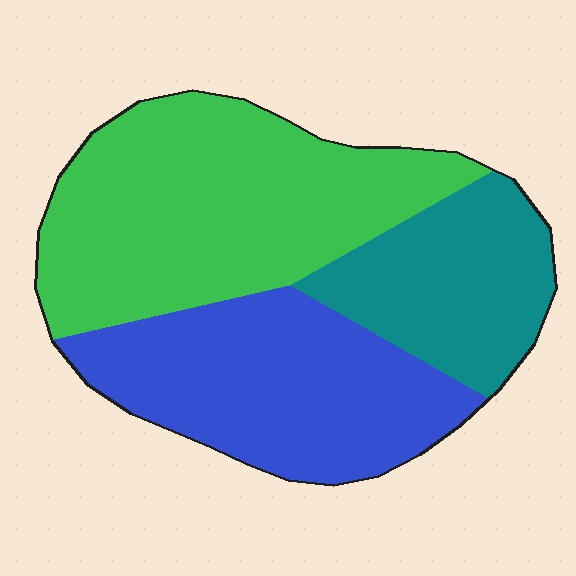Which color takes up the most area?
Green, at roughly 45%.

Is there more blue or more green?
Green.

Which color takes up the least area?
Teal, at roughly 20%.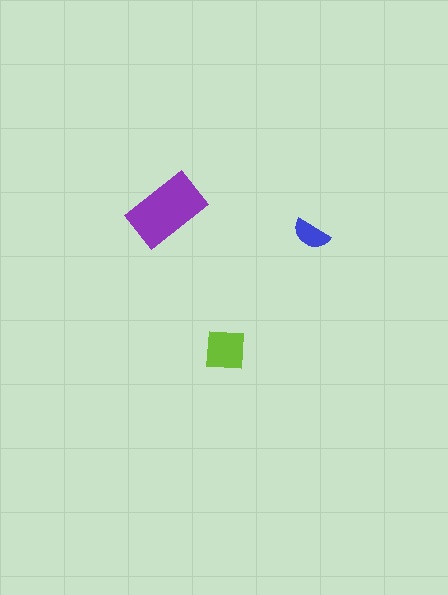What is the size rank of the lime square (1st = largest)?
2nd.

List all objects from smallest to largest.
The blue semicircle, the lime square, the purple rectangle.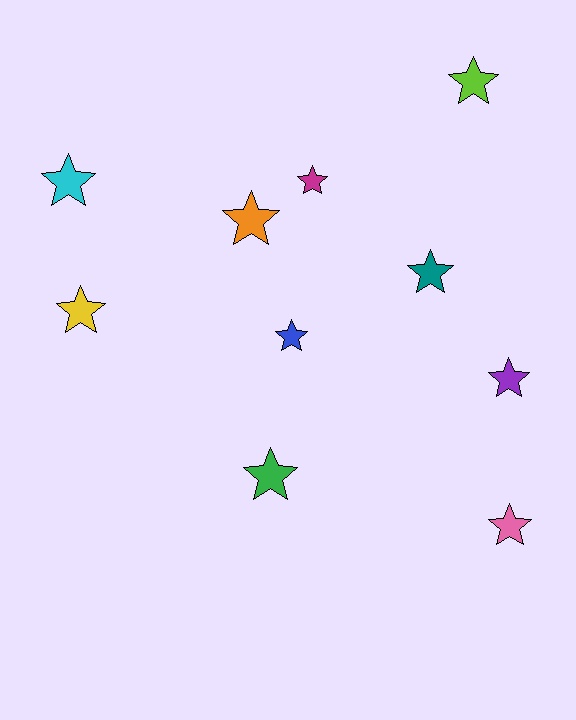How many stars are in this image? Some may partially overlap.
There are 10 stars.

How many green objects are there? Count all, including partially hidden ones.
There is 1 green object.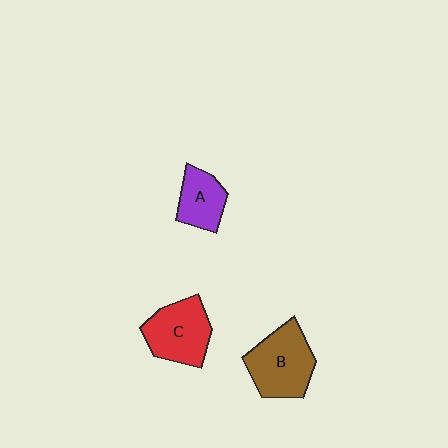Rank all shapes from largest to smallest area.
From largest to smallest: B (brown), C (red), A (purple).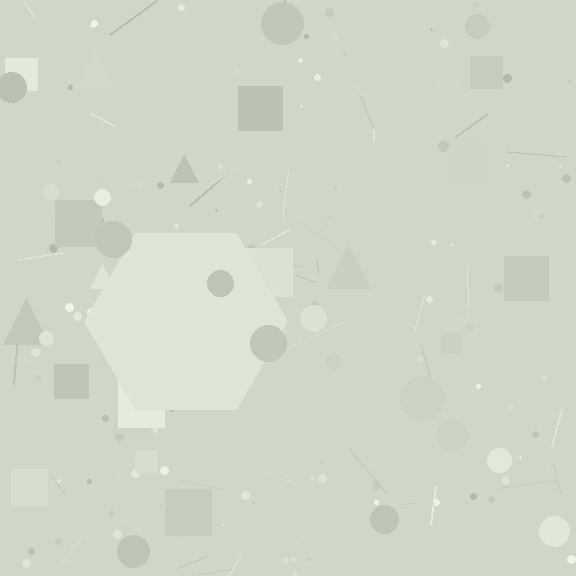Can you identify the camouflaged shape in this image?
The camouflaged shape is a hexagon.